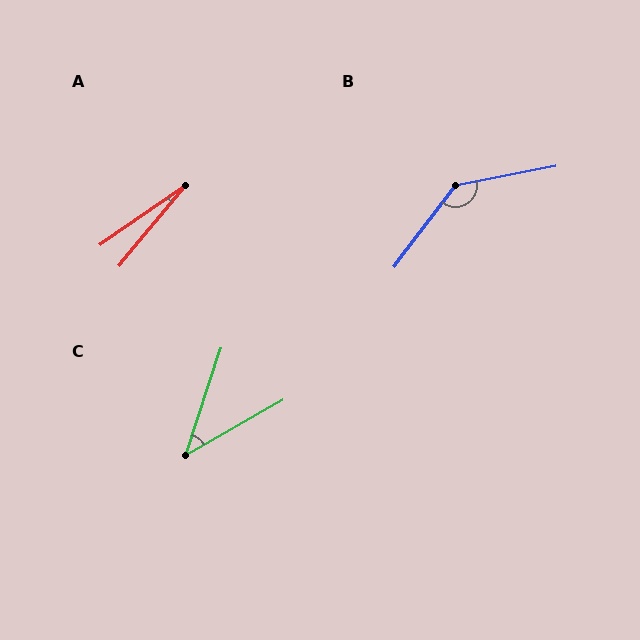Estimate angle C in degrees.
Approximately 42 degrees.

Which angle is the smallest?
A, at approximately 15 degrees.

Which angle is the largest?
B, at approximately 138 degrees.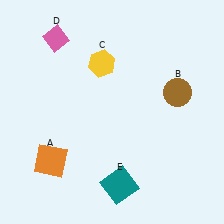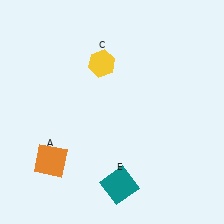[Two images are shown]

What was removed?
The pink diamond (D), the brown circle (B) were removed in Image 2.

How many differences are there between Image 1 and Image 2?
There are 2 differences between the two images.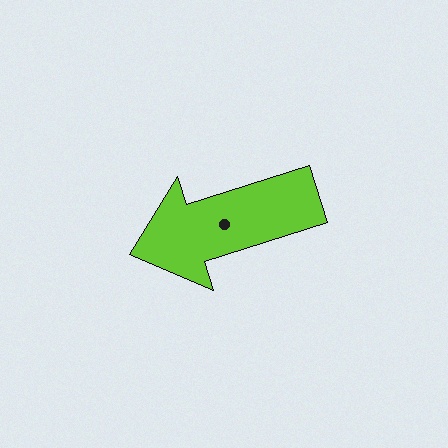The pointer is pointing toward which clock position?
Roughly 8 o'clock.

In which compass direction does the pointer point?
West.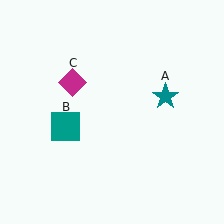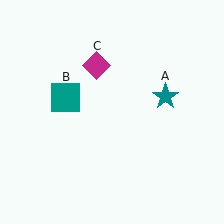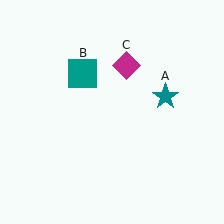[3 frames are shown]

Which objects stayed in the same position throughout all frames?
Teal star (object A) remained stationary.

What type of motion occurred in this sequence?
The teal square (object B), magenta diamond (object C) rotated clockwise around the center of the scene.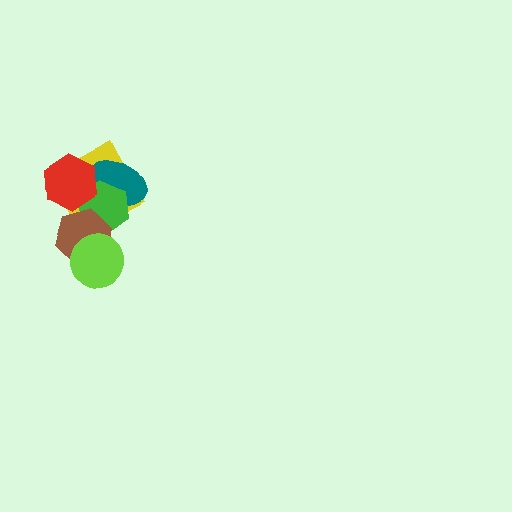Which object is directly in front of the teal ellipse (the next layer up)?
The green hexagon is directly in front of the teal ellipse.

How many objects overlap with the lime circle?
1 object overlaps with the lime circle.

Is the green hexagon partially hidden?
Yes, it is partially covered by another shape.